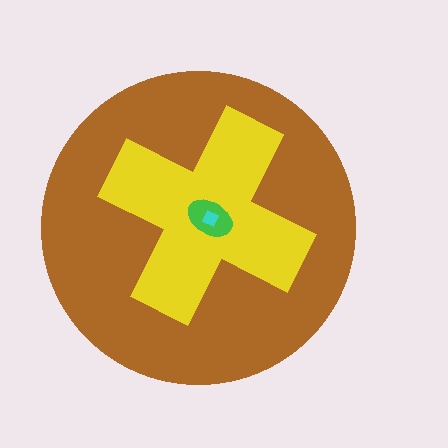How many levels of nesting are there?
4.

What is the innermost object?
The cyan square.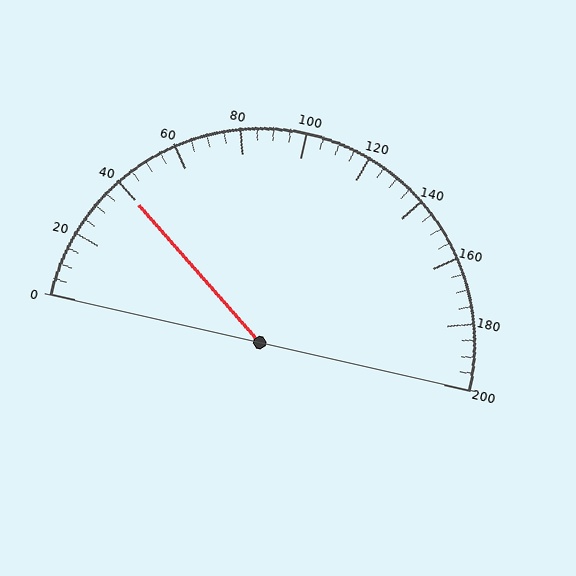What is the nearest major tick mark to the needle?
The nearest major tick mark is 40.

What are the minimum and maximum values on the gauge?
The gauge ranges from 0 to 200.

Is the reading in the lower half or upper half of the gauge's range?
The reading is in the lower half of the range (0 to 200).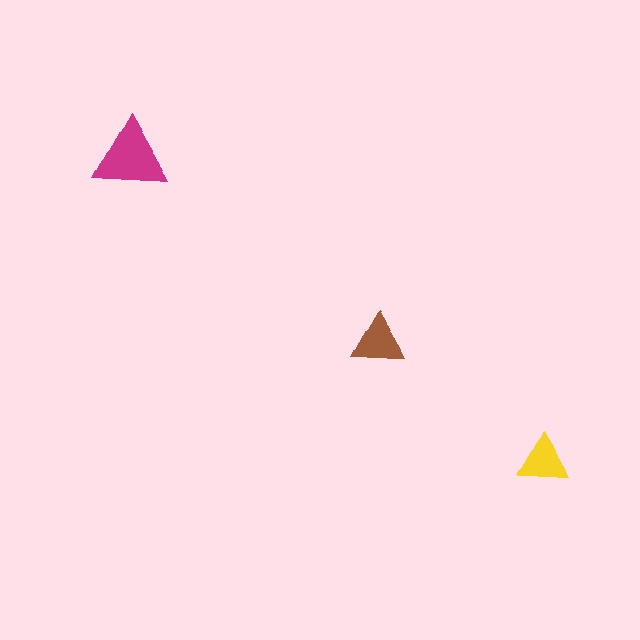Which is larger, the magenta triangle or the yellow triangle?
The magenta one.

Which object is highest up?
The magenta triangle is topmost.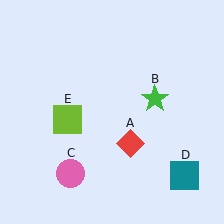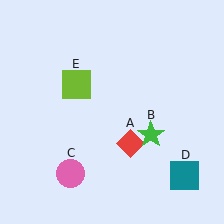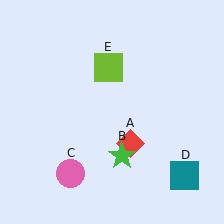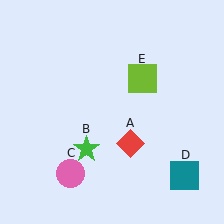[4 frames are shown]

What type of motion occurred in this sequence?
The green star (object B), lime square (object E) rotated clockwise around the center of the scene.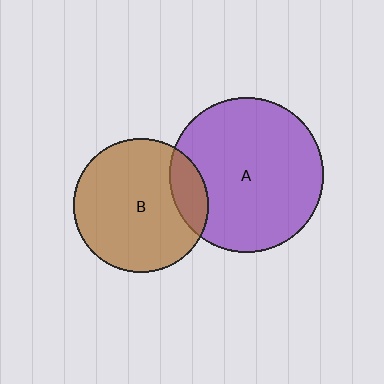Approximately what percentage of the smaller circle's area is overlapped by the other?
Approximately 15%.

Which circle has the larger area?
Circle A (purple).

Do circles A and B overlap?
Yes.